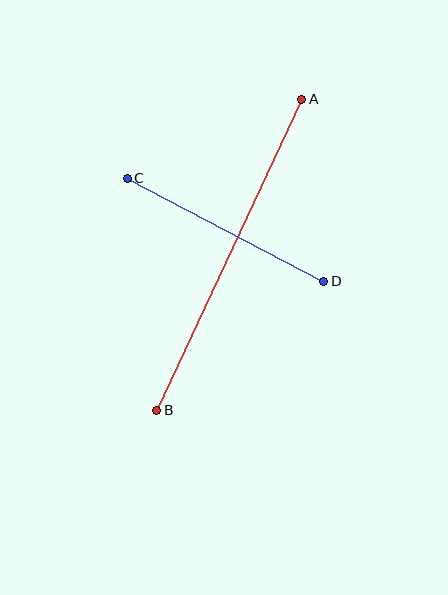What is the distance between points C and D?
The distance is approximately 222 pixels.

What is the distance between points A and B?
The distance is approximately 344 pixels.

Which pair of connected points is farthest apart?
Points A and B are farthest apart.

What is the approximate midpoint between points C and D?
The midpoint is at approximately (226, 230) pixels.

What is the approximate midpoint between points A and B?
The midpoint is at approximately (229, 255) pixels.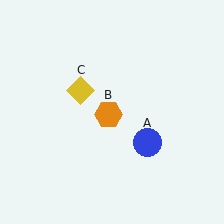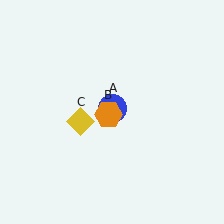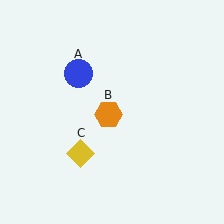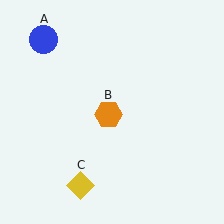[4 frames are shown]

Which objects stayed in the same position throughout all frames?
Orange hexagon (object B) remained stationary.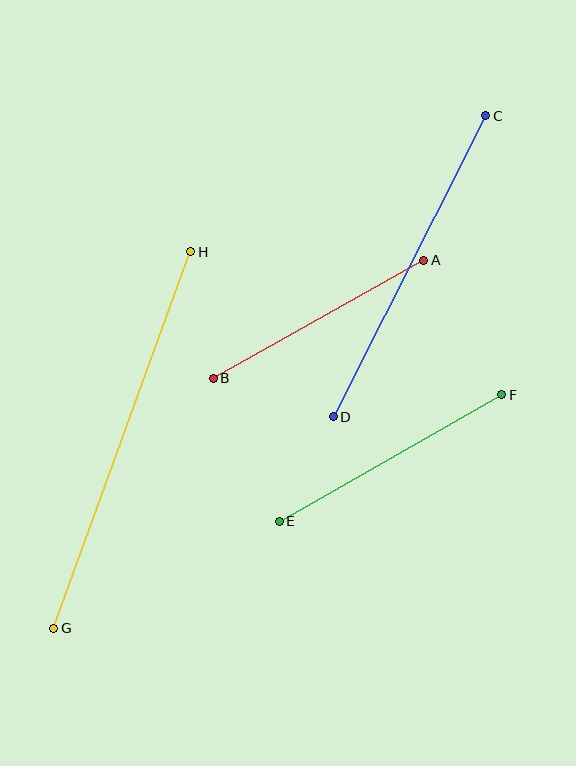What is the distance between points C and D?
The distance is approximately 337 pixels.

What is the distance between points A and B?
The distance is approximately 241 pixels.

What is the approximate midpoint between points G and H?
The midpoint is at approximately (122, 440) pixels.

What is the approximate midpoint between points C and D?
The midpoint is at approximately (410, 266) pixels.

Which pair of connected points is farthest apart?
Points G and H are farthest apart.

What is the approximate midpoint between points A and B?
The midpoint is at approximately (318, 319) pixels.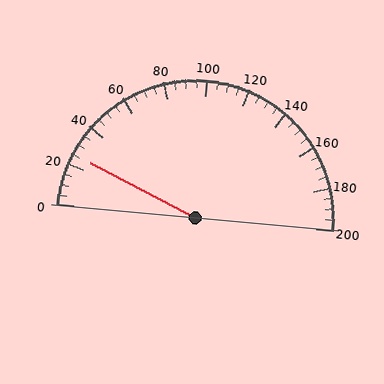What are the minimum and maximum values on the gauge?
The gauge ranges from 0 to 200.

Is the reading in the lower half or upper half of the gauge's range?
The reading is in the lower half of the range (0 to 200).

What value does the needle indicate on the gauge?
The needle indicates approximately 25.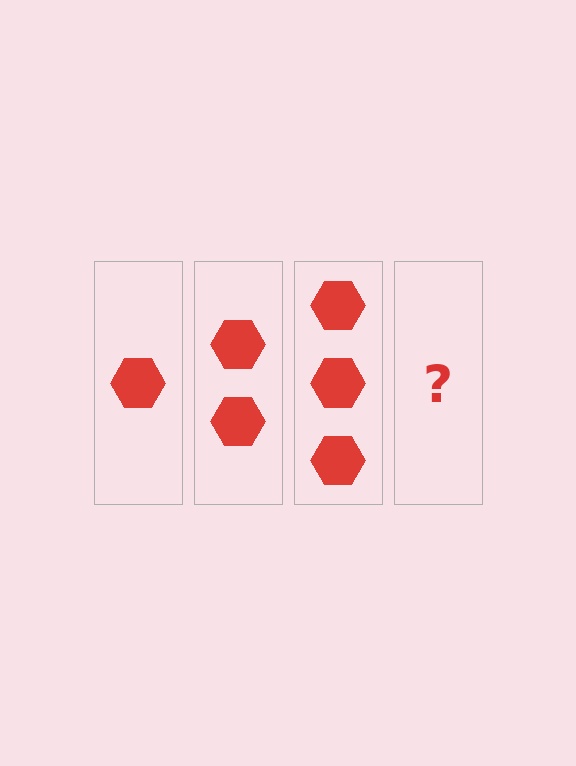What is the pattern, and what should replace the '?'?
The pattern is that each step adds one more hexagon. The '?' should be 4 hexagons.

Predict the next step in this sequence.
The next step is 4 hexagons.